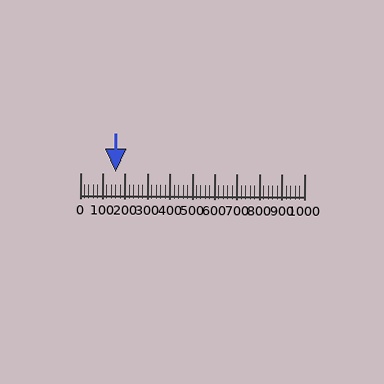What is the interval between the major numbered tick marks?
The major tick marks are spaced 100 units apart.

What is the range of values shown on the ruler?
The ruler shows values from 0 to 1000.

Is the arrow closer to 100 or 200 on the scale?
The arrow is closer to 200.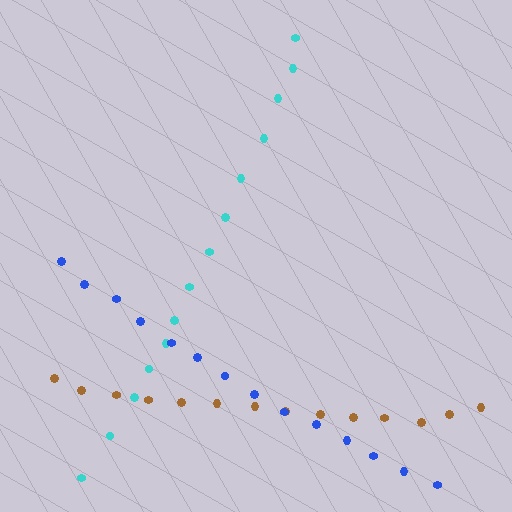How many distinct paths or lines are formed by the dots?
There are 3 distinct paths.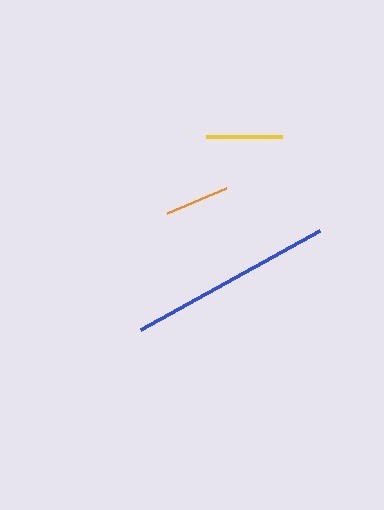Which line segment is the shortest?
The orange line is the shortest at approximately 64 pixels.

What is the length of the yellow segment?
The yellow segment is approximately 76 pixels long.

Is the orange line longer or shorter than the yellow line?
The yellow line is longer than the orange line.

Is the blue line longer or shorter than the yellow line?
The blue line is longer than the yellow line.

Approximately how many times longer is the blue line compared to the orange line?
The blue line is approximately 3.2 times the length of the orange line.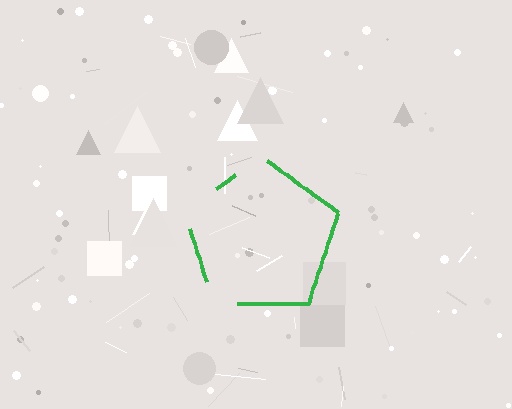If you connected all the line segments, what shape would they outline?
They would outline a pentagon.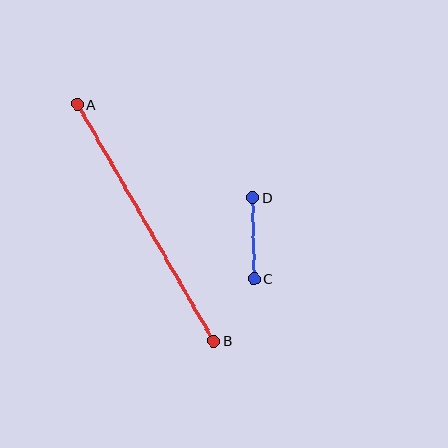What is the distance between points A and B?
The distance is approximately 273 pixels.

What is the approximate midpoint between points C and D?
The midpoint is at approximately (253, 238) pixels.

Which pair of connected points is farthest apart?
Points A and B are farthest apart.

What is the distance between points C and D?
The distance is approximately 81 pixels.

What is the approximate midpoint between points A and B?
The midpoint is at approximately (146, 223) pixels.